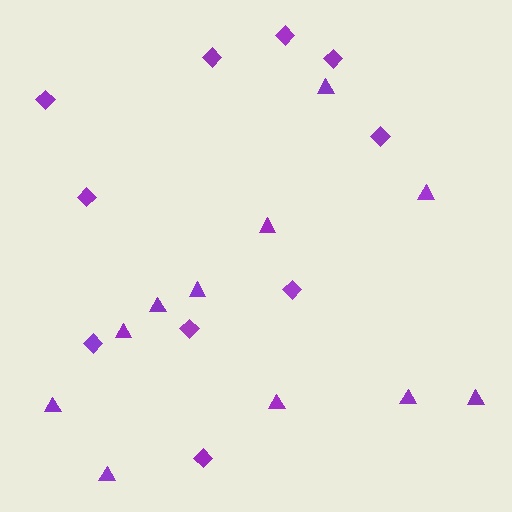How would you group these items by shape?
There are 2 groups: one group of triangles (11) and one group of diamonds (10).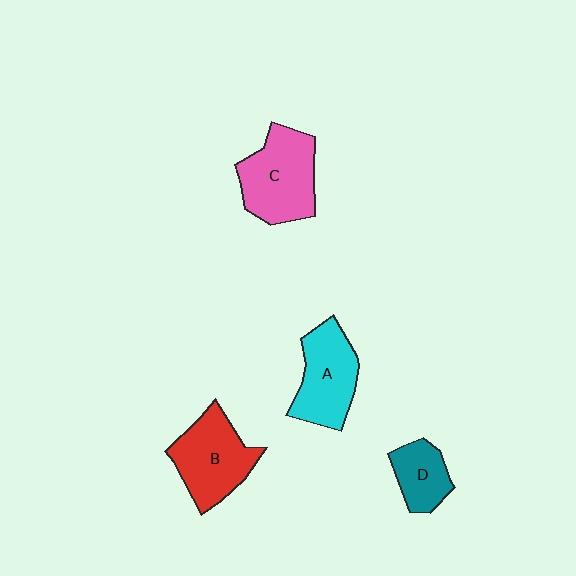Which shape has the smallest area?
Shape D (teal).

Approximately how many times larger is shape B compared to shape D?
Approximately 1.7 times.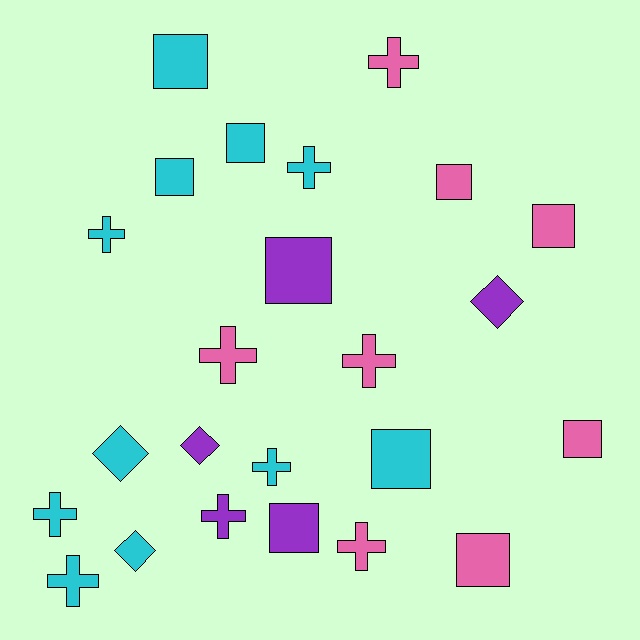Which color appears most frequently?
Cyan, with 11 objects.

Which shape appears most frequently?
Square, with 10 objects.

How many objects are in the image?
There are 24 objects.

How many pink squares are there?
There are 4 pink squares.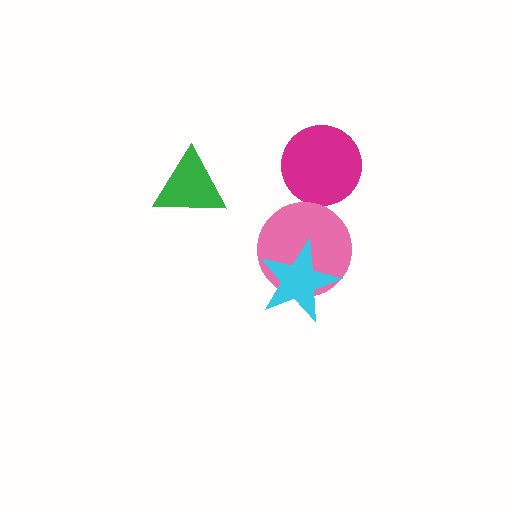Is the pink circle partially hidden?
Yes, it is partially covered by another shape.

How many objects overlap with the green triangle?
0 objects overlap with the green triangle.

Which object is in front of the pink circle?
The cyan star is in front of the pink circle.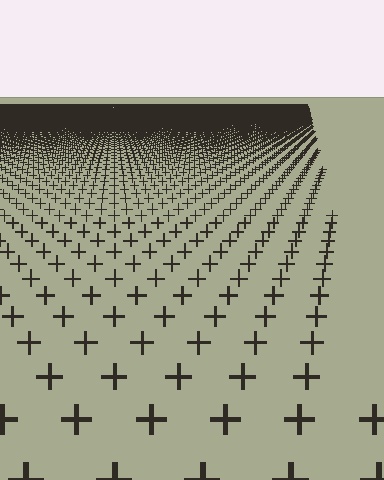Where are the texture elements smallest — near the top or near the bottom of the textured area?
Near the top.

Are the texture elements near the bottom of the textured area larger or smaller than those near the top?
Larger. Near the bottom, elements are closer to the viewer and appear at a bigger on-screen size.